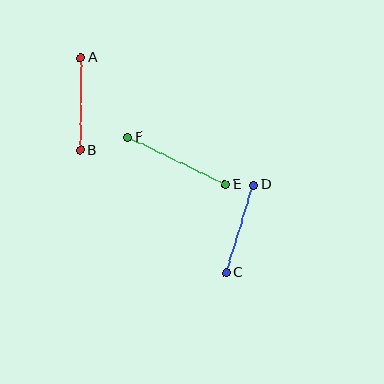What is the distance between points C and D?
The distance is approximately 91 pixels.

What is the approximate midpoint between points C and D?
The midpoint is at approximately (240, 229) pixels.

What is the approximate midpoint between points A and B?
The midpoint is at approximately (80, 104) pixels.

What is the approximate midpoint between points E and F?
The midpoint is at approximately (177, 161) pixels.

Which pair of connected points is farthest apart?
Points E and F are farthest apart.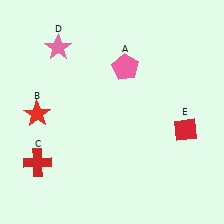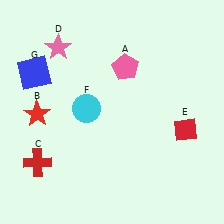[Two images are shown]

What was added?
A cyan circle (F), a blue square (G) were added in Image 2.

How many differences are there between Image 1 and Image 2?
There are 2 differences between the two images.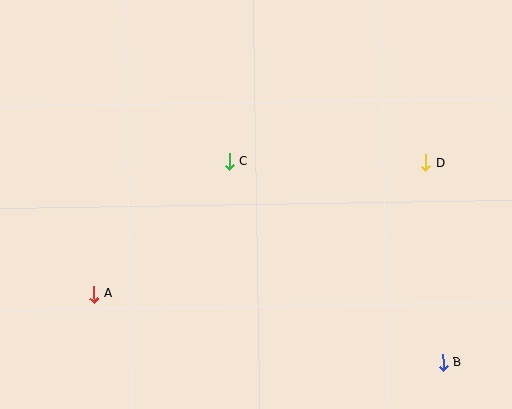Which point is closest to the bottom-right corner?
Point B is closest to the bottom-right corner.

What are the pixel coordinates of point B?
Point B is at (443, 362).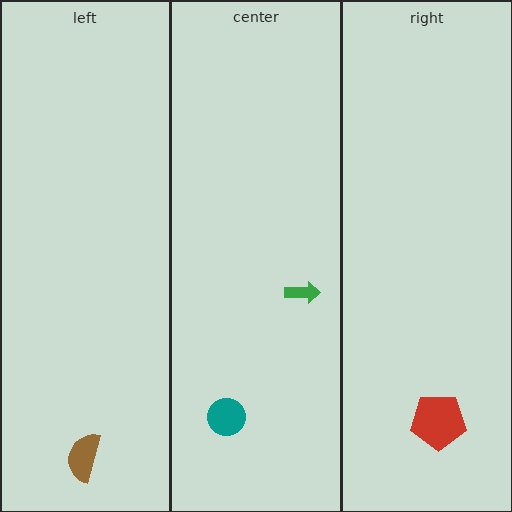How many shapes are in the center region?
2.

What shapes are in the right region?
The red pentagon.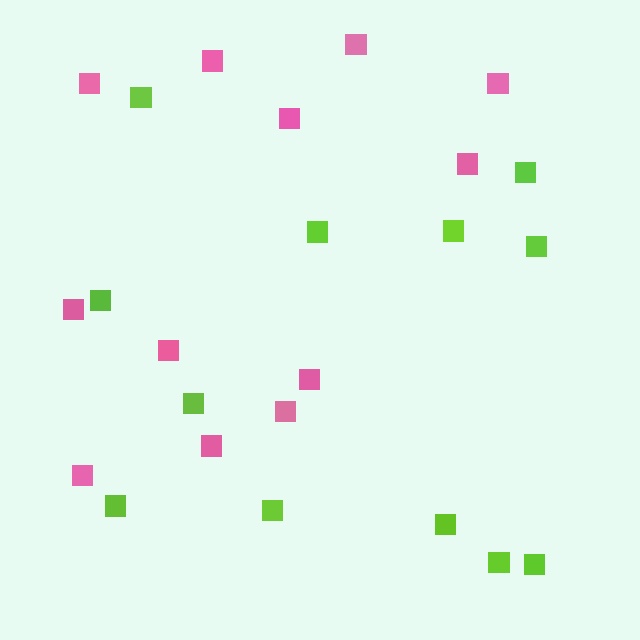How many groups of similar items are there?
There are 2 groups: one group of pink squares (12) and one group of lime squares (12).